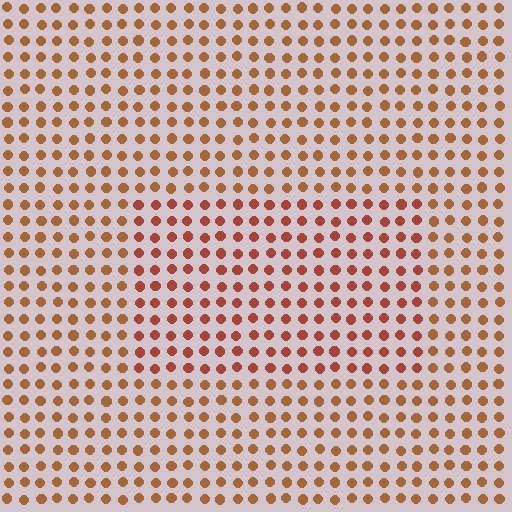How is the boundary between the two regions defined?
The boundary is defined purely by a slight shift in hue (about 20 degrees). Spacing, size, and orientation are identical on both sides.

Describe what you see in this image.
The image is filled with small brown elements in a uniform arrangement. A rectangle-shaped region is visible where the elements are tinted to a slightly different hue, forming a subtle color boundary.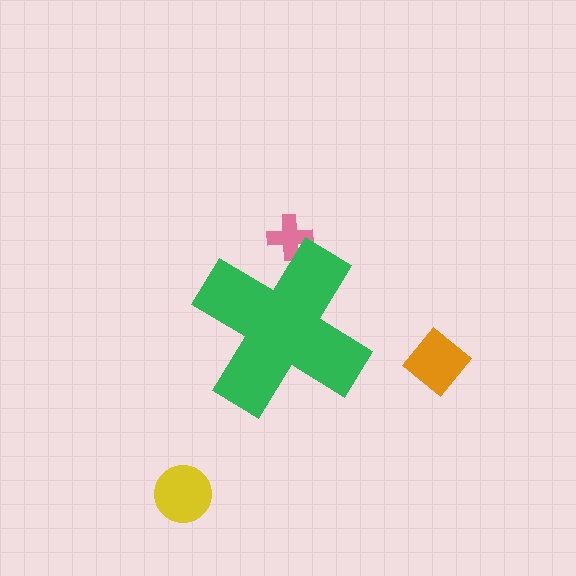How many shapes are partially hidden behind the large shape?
1 shape is partially hidden.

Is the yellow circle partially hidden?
No, the yellow circle is fully visible.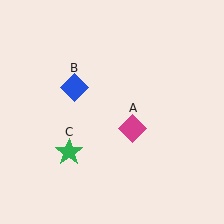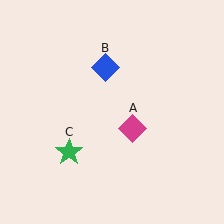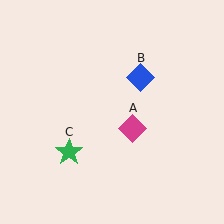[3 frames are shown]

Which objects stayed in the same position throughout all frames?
Magenta diamond (object A) and green star (object C) remained stationary.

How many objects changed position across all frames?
1 object changed position: blue diamond (object B).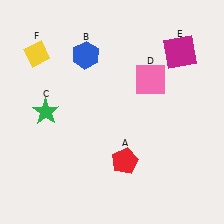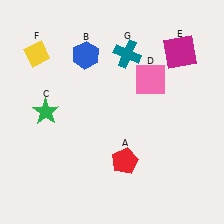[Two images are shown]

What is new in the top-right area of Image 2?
A teal cross (G) was added in the top-right area of Image 2.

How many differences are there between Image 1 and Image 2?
There is 1 difference between the two images.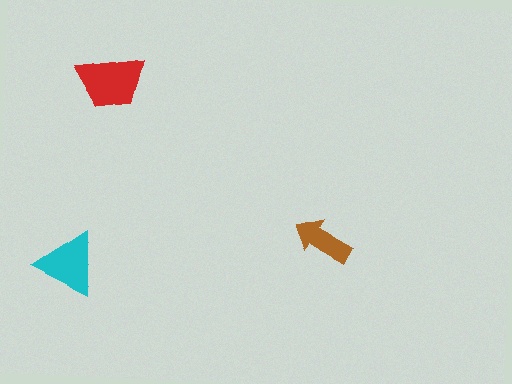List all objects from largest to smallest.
The red trapezoid, the cyan triangle, the brown arrow.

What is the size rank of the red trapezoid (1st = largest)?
1st.